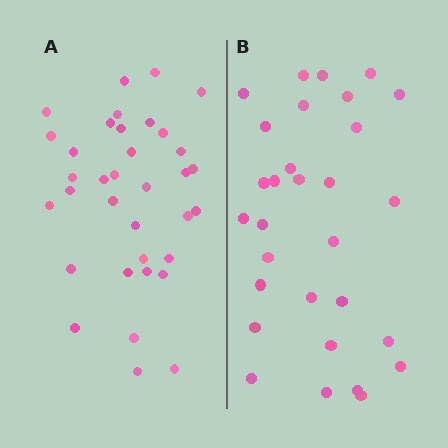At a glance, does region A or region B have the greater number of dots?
Region A (the left region) has more dots.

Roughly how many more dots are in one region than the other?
Region A has about 5 more dots than region B.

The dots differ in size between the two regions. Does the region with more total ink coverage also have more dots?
No. Region B has more total ink coverage because its dots are larger, but region A actually contains more individual dots. Total area can be misleading — the number of items is what matters here.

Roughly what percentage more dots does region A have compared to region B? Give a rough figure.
About 15% more.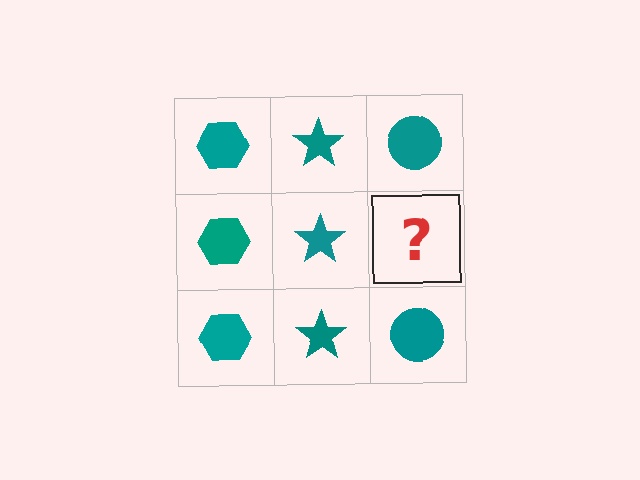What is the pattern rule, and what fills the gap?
The rule is that each column has a consistent shape. The gap should be filled with a teal circle.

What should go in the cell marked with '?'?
The missing cell should contain a teal circle.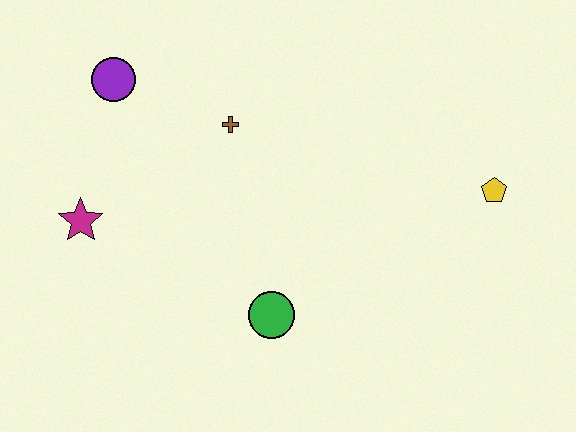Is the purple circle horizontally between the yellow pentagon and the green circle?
No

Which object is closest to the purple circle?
The brown cross is closest to the purple circle.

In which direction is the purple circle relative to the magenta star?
The purple circle is above the magenta star.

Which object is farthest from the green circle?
The purple circle is farthest from the green circle.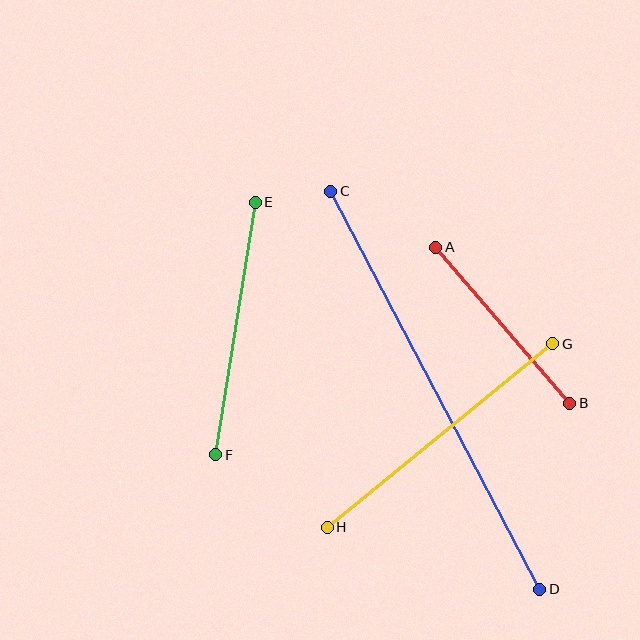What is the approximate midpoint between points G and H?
The midpoint is at approximately (440, 435) pixels.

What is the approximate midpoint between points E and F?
The midpoint is at approximately (235, 328) pixels.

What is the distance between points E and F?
The distance is approximately 255 pixels.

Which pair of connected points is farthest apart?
Points C and D are farthest apart.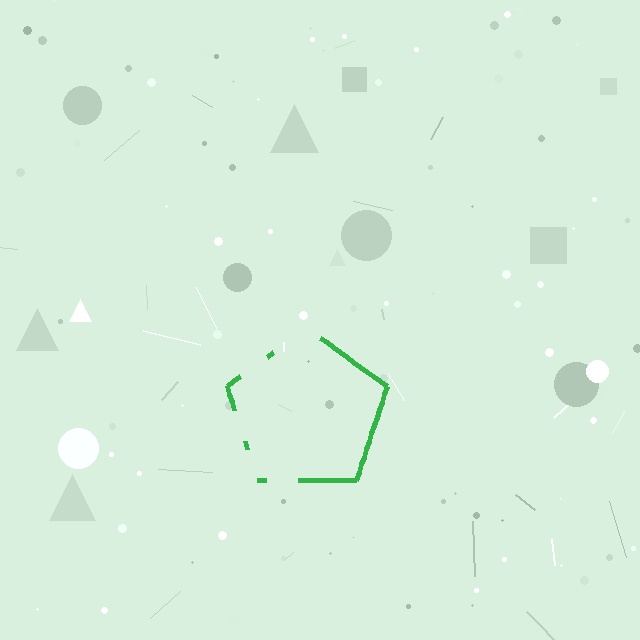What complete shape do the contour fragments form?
The contour fragments form a pentagon.